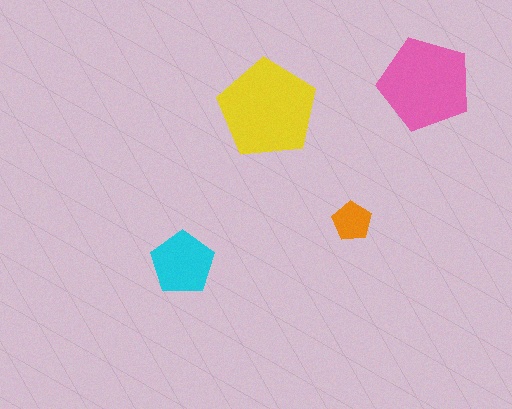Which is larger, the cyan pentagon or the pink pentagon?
The pink one.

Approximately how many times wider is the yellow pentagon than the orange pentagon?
About 2.5 times wider.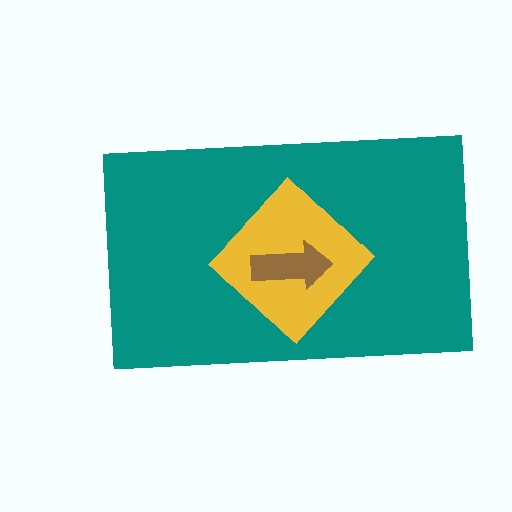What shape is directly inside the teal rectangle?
The yellow diamond.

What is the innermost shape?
The brown arrow.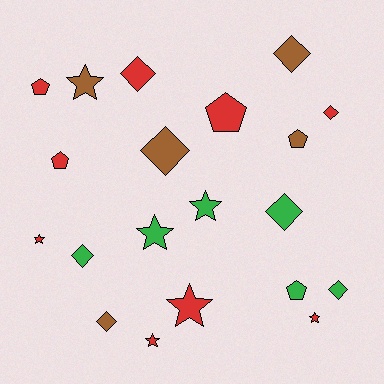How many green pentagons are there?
There is 1 green pentagon.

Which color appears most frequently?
Red, with 9 objects.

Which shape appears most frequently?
Diamond, with 8 objects.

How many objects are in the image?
There are 20 objects.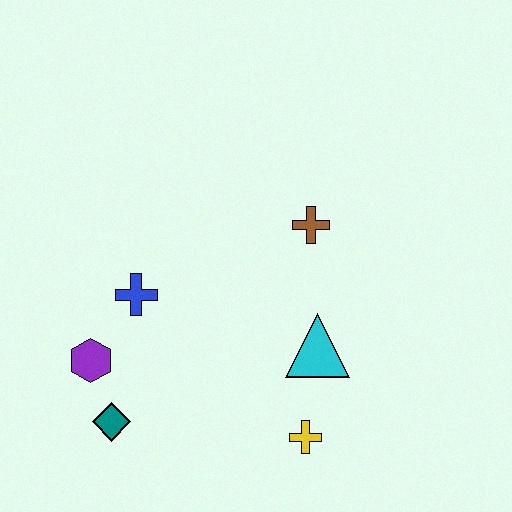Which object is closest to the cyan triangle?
The yellow cross is closest to the cyan triangle.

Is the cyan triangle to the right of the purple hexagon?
Yes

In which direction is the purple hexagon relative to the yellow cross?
The purple hexagon is to the left of the yellow cross.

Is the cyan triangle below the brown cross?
Yes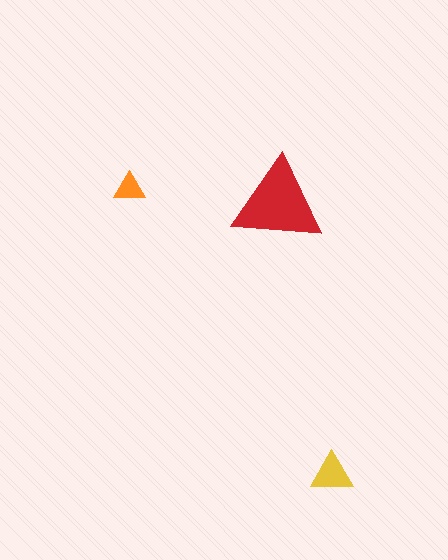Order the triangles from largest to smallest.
the red one, the yellow one, the orange one.